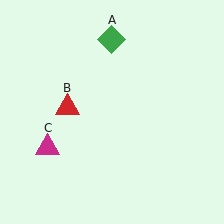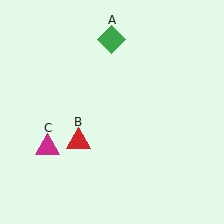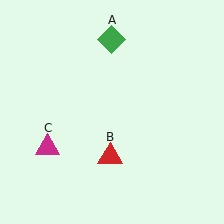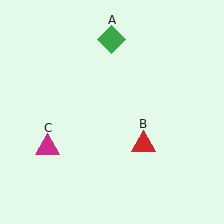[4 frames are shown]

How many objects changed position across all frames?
1 object changed position: red triangle (object B).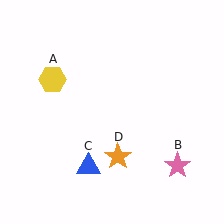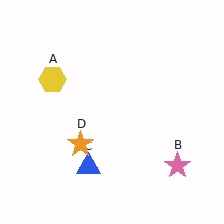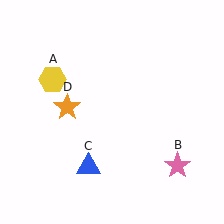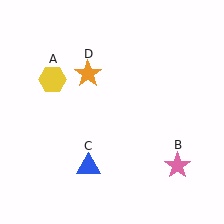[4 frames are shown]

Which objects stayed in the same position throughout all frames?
Yellow hexagon (object A) and pink star (object B) and blue triangle (object C) remained stationary.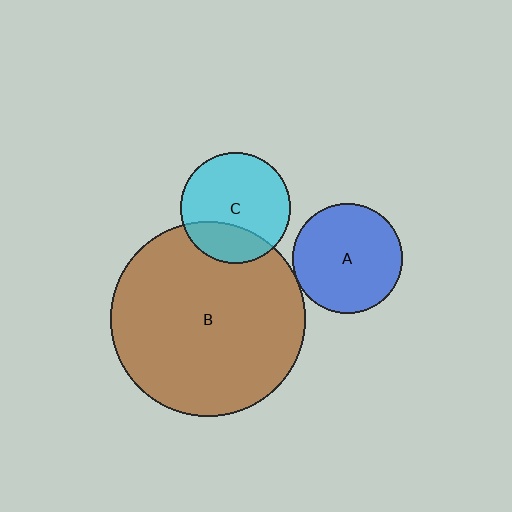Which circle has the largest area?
Circle B (brown).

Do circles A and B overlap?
Yes.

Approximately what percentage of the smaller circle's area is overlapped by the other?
Approximately 5%.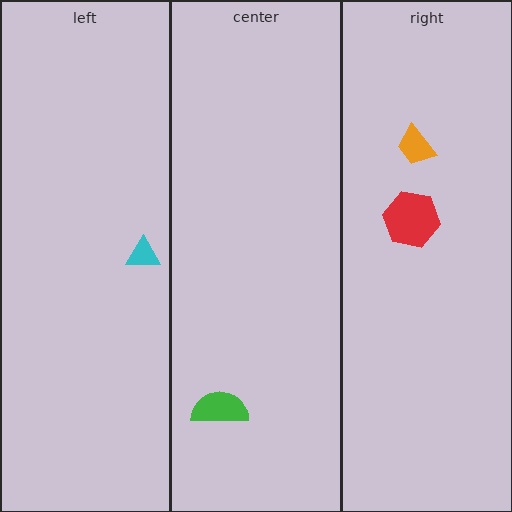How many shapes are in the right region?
2.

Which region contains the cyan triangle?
The left region.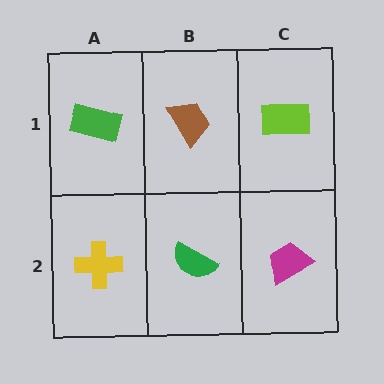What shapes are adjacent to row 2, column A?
A green rectangle (row 1, column A), a green semicircle (row 2, column B).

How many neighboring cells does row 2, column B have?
3.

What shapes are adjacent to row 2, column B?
A brown trapezoid (row 1, column B), a yellow cross (row 2, column A), a magenta trapezoid (row 2, column C).